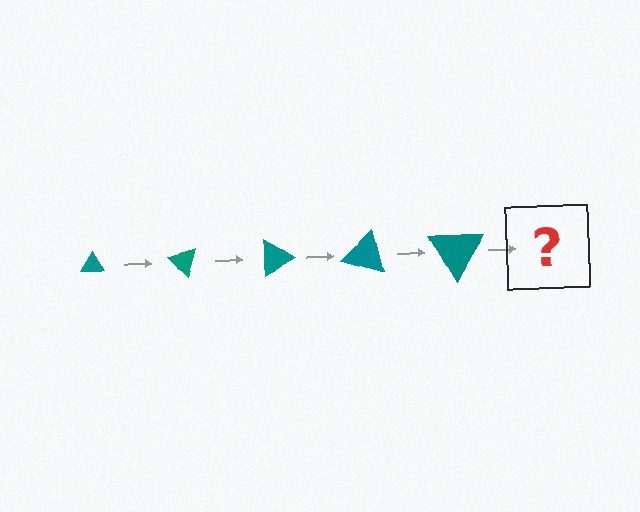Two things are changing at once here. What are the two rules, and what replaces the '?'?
The two rules are that the triangle grows larger each step and it rotates 45 degrees each step. The '?' should be a triangle, larger than the previous one and rotated 225 degrees from the start.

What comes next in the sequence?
The next element should be a triangle, larger than the previous one and rotated 225 degrees from the start.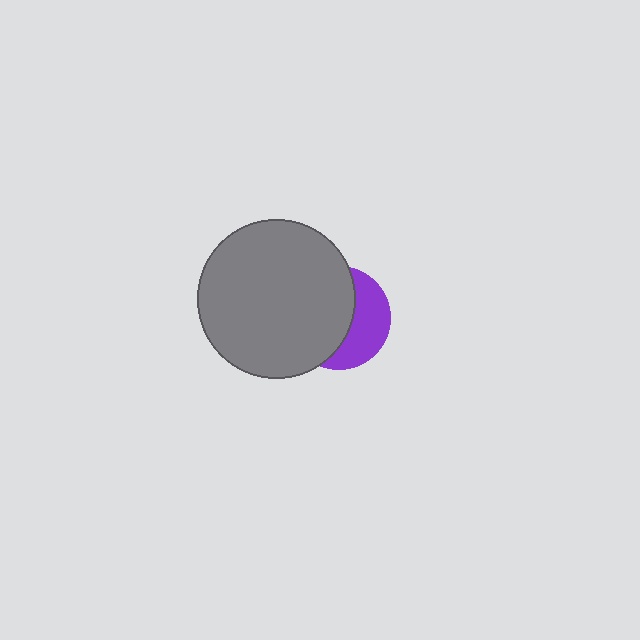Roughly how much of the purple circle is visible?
A small part of it is visible (roughly 40%).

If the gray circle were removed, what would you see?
You would see the complete purple circle.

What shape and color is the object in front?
The object in front is a gray circle.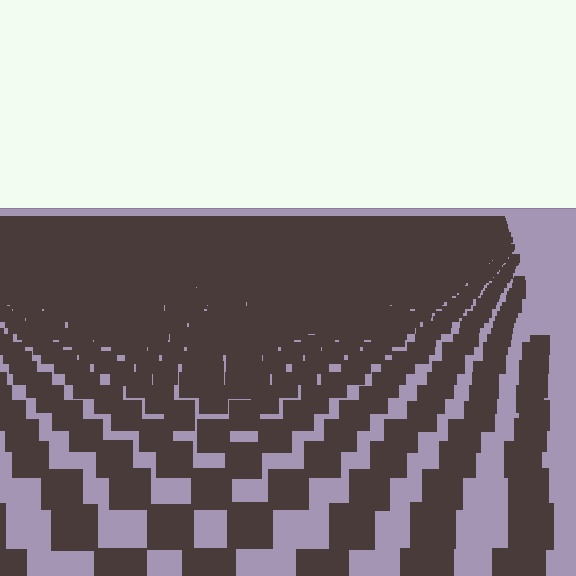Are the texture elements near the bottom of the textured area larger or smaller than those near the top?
Larger. Near the bottom, elements are closer to the viewer and appear at a bigger on-screen size.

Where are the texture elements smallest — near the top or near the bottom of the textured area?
Near the top.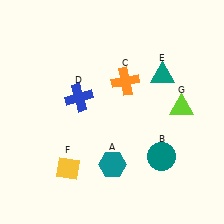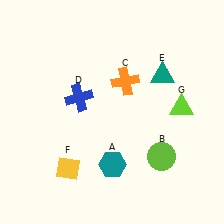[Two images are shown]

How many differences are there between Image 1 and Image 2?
There is 1 difference between the two images.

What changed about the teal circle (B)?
In Image 1, B is teal. In Image 2, it changed to lime.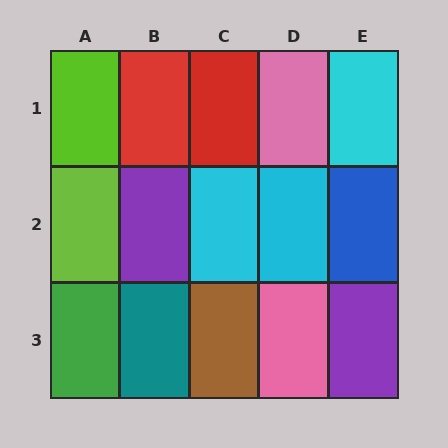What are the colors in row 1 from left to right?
Lime, red, red, pink, cyan.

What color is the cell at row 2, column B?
Purple.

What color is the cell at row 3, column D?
Pink.